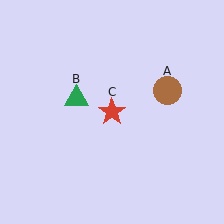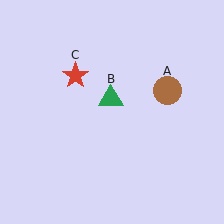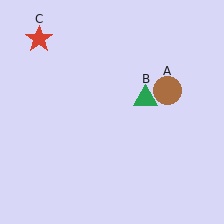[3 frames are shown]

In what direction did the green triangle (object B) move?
The green triangle (object B) moved right.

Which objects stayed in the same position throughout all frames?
Brown circle (object A) remained stationary.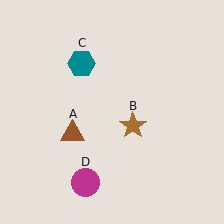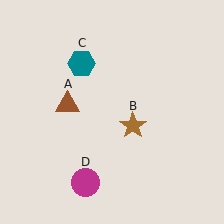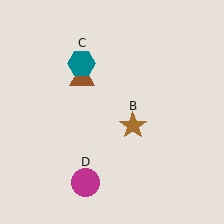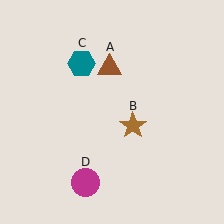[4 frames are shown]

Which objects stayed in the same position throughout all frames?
Brown star (object B) and teal hexagon (object C) and magenta circle (object D) remained stationary.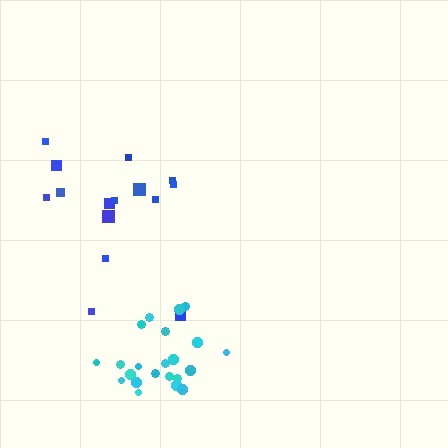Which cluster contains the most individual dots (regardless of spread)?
Cyan (22).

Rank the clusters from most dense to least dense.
cyan, blue.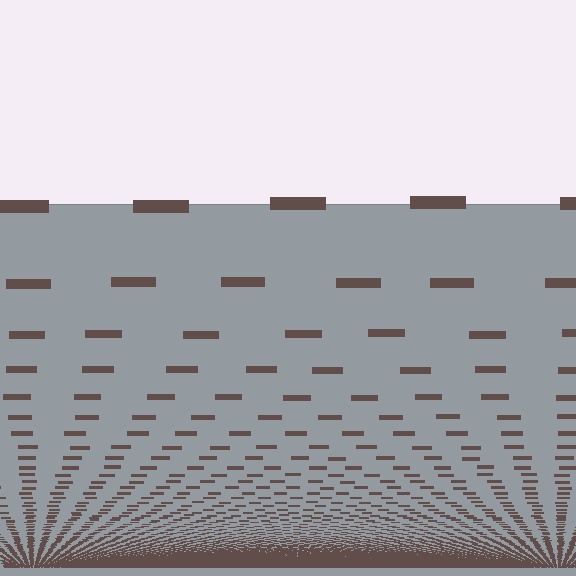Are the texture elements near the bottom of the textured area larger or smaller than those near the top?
Smaller. The gradient is inverted — elements near the bottom are smaller and denser.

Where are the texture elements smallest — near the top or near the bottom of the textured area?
Near the bottom.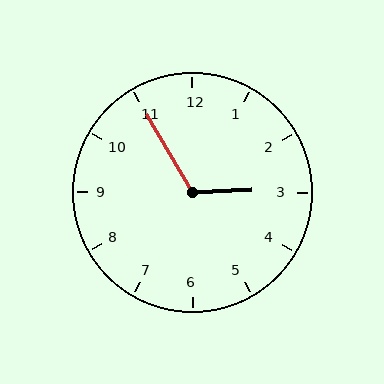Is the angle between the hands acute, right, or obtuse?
It is obtuse.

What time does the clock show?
2:55.